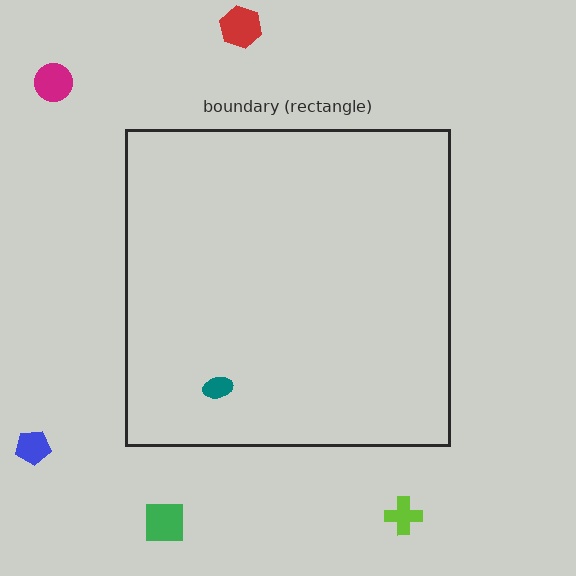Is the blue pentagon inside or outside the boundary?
Outside.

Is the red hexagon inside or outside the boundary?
Outside.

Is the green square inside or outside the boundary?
Outside.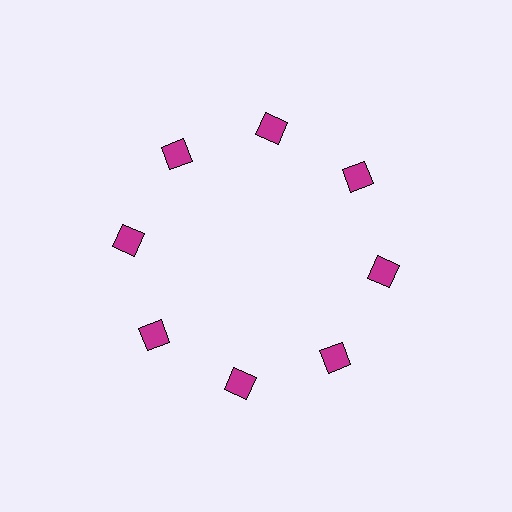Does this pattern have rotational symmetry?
Yes, this pattern has 8-fold rotational symmetry. It looks the same after rotating 45 degrees around the center.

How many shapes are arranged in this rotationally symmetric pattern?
There are 8 shapes, arranged in 8 groups of 1.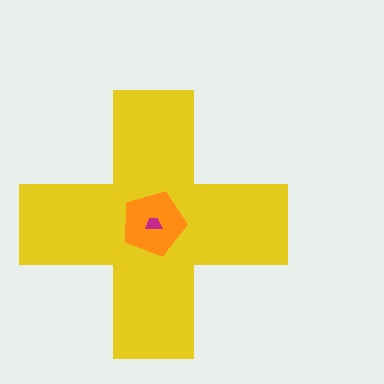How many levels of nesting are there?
3.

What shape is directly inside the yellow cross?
The orange pentagon.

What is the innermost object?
The magenta trapezoid.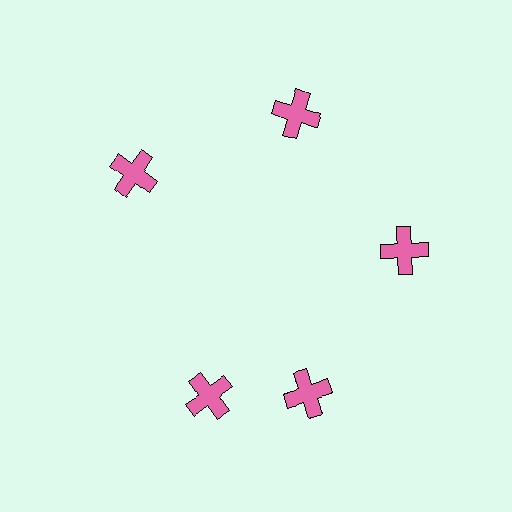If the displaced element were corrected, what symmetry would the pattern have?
It would have 5-fold rotational symmetry — the pattern would map onto itself every 72 degrees.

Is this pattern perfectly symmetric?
No. The 5 pink crosses are arranged in a ring, but one element near the 8 o'clock position is rotated out of alignment along the ring, breaking the 5-fold rotational symmetry.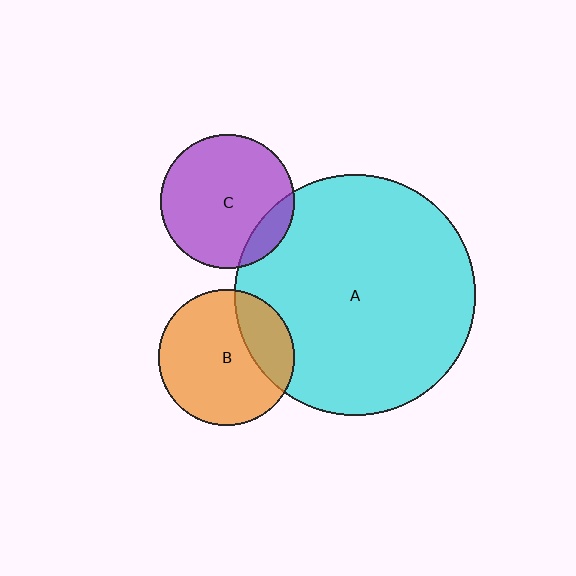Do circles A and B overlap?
Yes.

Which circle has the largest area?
Circle A (cyan).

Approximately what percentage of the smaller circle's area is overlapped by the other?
Approximately 25%.